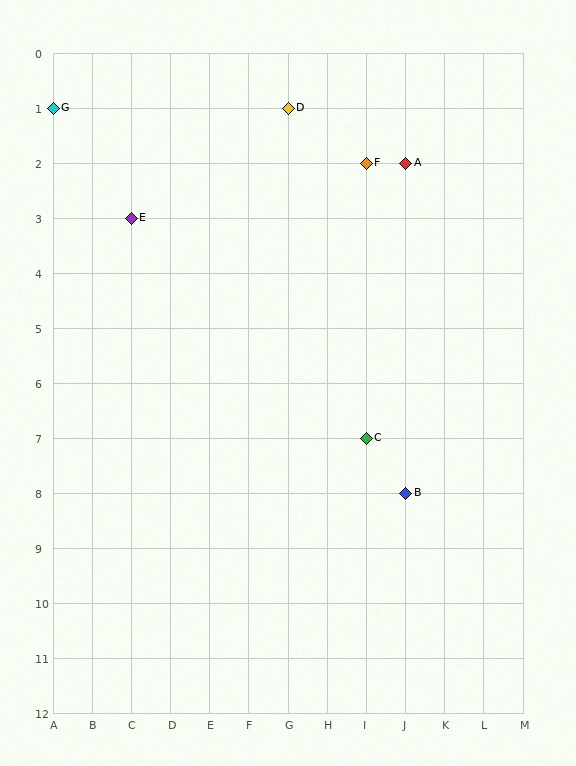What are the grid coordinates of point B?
Point B is at grid coordinates (J, 8).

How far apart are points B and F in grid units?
Points B and F are 1 column and 6 rows apart (about 6.1 grid units diagonally).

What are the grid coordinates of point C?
Point C is at grid coordinates (I, 7).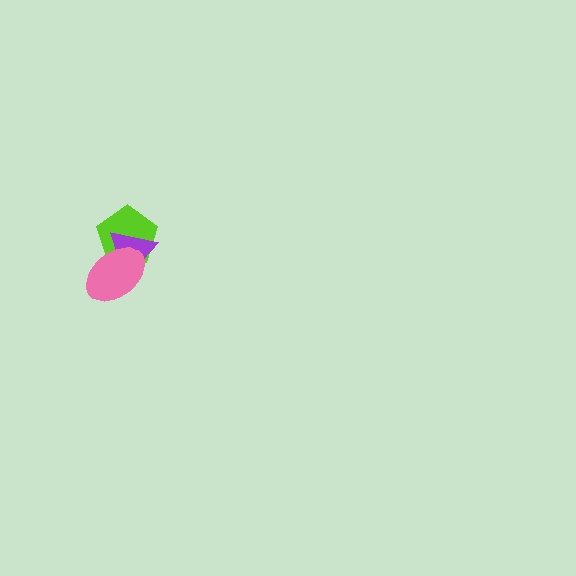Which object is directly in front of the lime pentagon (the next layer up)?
The purple triangle is directly in front of the lime pentagon.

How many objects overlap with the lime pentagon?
2 objects overlap with the lime pentagon.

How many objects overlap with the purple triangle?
2 objects overlap with the purple triangle.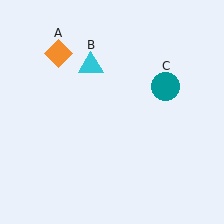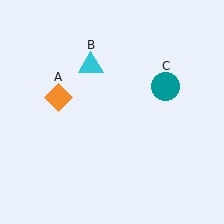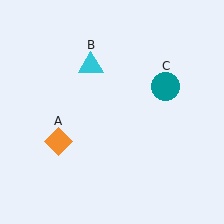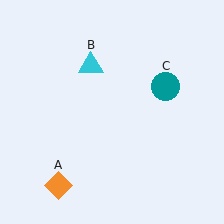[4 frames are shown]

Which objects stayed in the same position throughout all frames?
Cyan triangle (object B) and teal circle (object C) remained stationary.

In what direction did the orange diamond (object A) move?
The orange diamond (object A) moved down.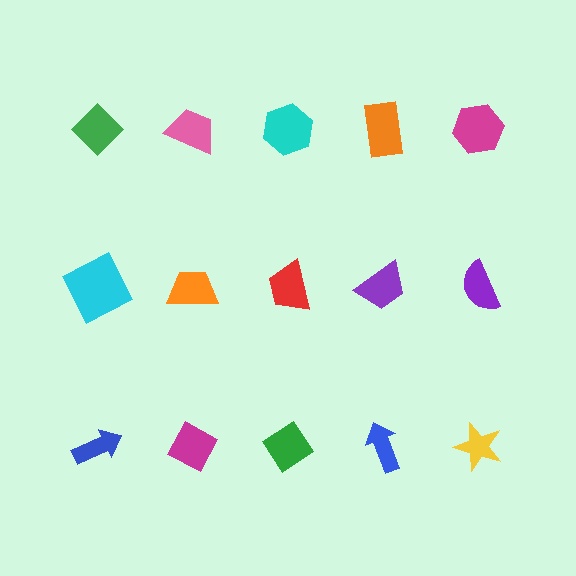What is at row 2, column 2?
An orange trapezoid.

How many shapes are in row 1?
5 shapes.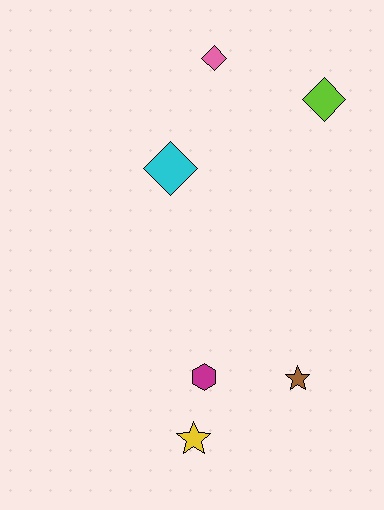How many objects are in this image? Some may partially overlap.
There are 6 objects.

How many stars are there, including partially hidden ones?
There are 2 stars.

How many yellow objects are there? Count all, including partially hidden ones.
There is 1 yellow object.